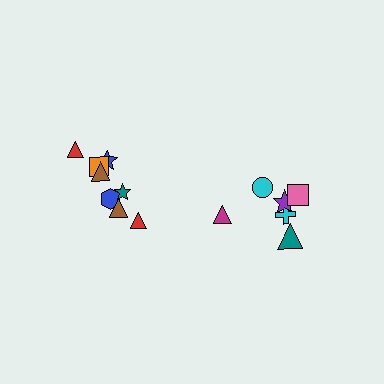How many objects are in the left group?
There are 8 objects.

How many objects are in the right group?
There are 6 objects.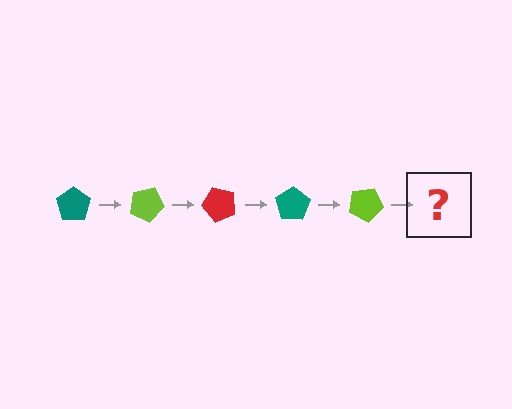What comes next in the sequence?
The next element should be a red pentagon, rotated 125 degrees from the start.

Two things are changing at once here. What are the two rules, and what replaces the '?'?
The two rules are that it rotates 25 degrees each step and the color cycles through teal, lime, and red. The '?' should be a red pentagon, rotated 125 degrees from the start.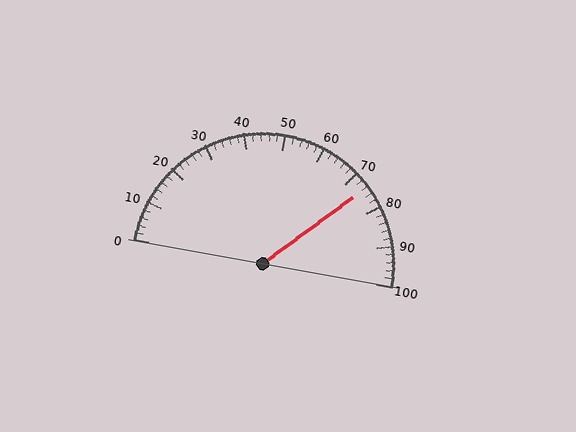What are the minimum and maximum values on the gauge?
The gauge ranges from 0 to 100.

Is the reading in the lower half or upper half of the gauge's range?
The reading is in the upper half of the range (0 to 100).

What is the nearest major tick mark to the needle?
The nearest major tick mark is 70.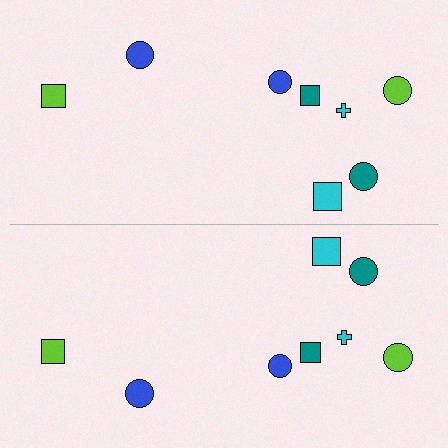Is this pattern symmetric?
Yes, this pattern has bilateral (reflection) symmetry.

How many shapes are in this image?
There are 16 shapes in this image.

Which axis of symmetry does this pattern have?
The pattern has a horizontal axis of symmetry running through the center of the image.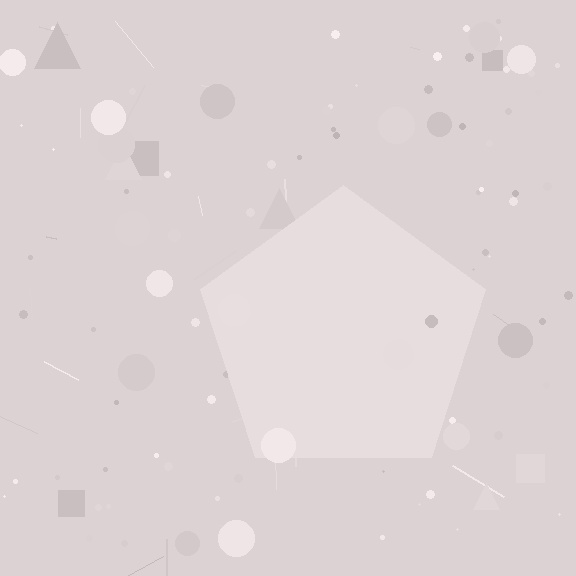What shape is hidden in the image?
A pentagon is hidden in the image.